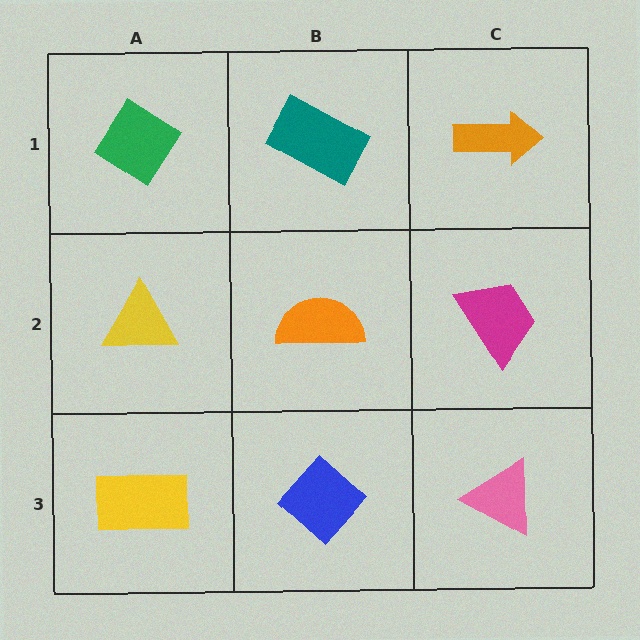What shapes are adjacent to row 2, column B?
A teal rectangle (row 1, column B), a blue diamond (row 3, column B), a yellow triangle (row 2, column A), a magenta trapezoid (row 2, column C).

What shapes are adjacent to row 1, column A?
A yellow triangle (row 2, column A), a teal rectangle (row 1, column B).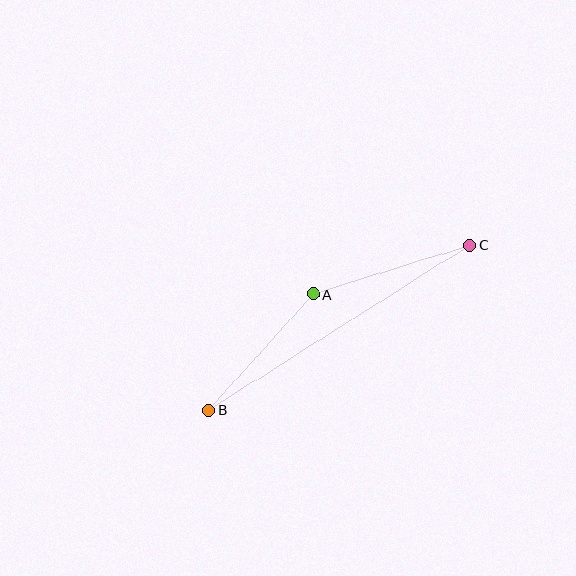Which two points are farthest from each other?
Points B and C are farthest from each other.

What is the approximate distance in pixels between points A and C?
The distance between A and C is approximately 164 pixels.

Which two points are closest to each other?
Points A and B are closest to each other.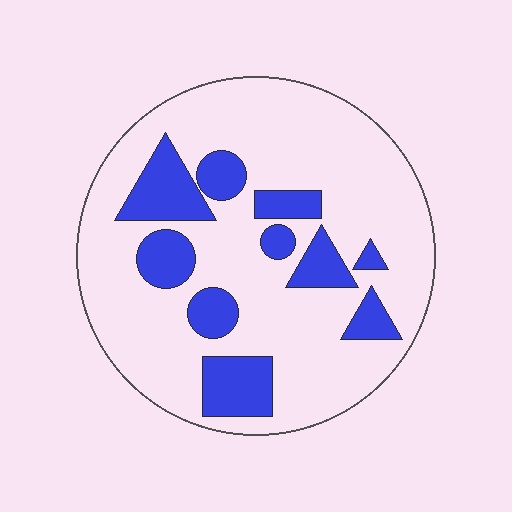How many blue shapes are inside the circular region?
10.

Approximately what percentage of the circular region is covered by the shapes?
Approximately 25%.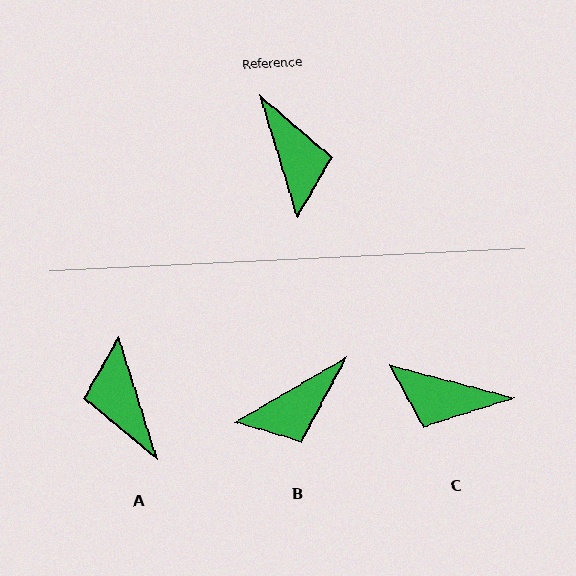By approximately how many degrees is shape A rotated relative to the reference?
Approximately 179 degrees clockwise.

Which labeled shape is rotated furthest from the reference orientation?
A, about 179 degrees away.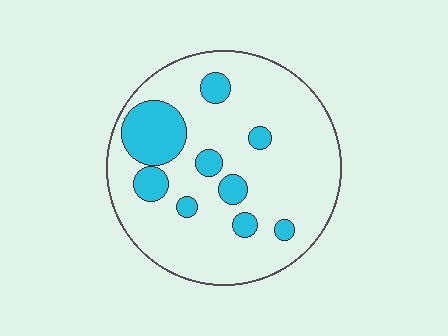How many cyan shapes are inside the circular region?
9.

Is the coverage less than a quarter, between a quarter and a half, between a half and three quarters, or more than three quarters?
Less than a quarter.